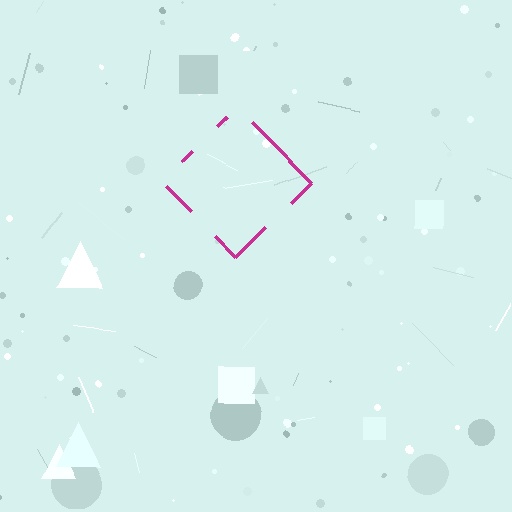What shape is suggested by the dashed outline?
The dashed outline suggests a diamond.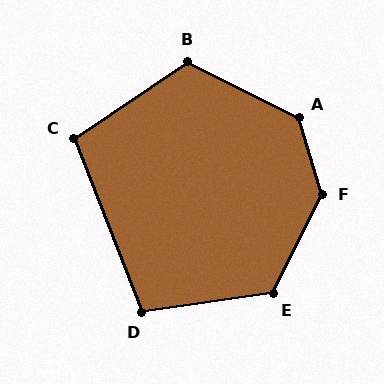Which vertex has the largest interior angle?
F, at approximately 137 degrees.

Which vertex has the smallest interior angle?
C, at approximately 102 degrees.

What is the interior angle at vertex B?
Approximately 119 degrees (obtuse).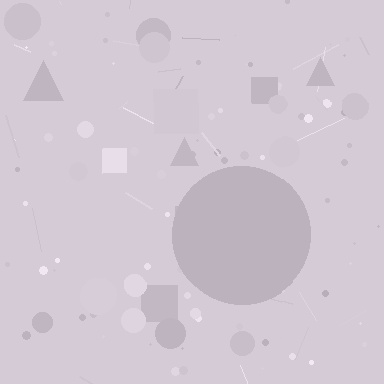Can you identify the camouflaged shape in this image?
The camouflaged shape is a circle.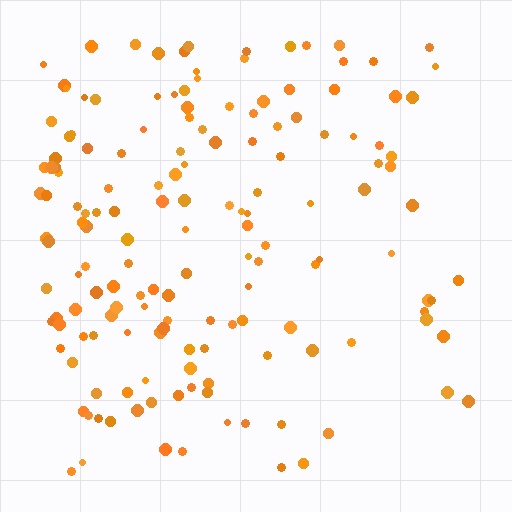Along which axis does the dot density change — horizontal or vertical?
Horizontal.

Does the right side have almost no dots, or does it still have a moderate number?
Still a moderate number, just noticeably fewer than the left.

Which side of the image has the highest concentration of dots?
The left.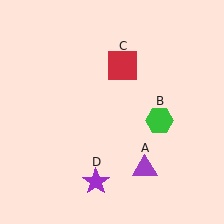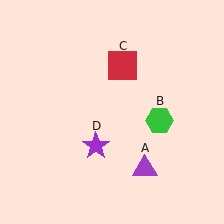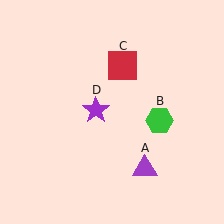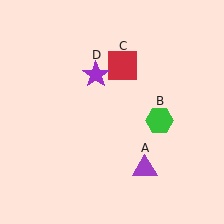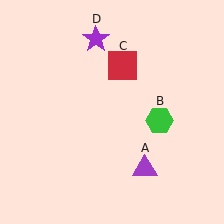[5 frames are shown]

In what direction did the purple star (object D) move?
The purple star (object D) moved up.